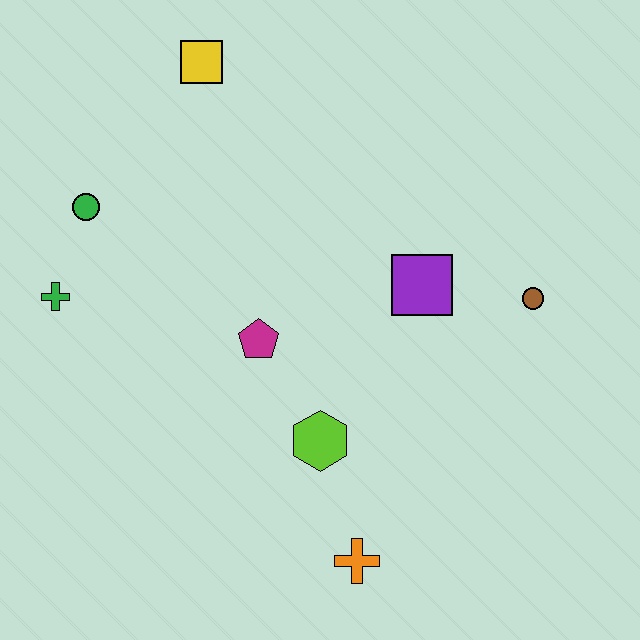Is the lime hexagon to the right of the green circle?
Yes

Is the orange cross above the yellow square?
No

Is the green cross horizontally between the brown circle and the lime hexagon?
No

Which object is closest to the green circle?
The green cross is closest to the green circle.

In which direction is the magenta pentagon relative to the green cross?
The magenta pentagon is to the right of the green cross.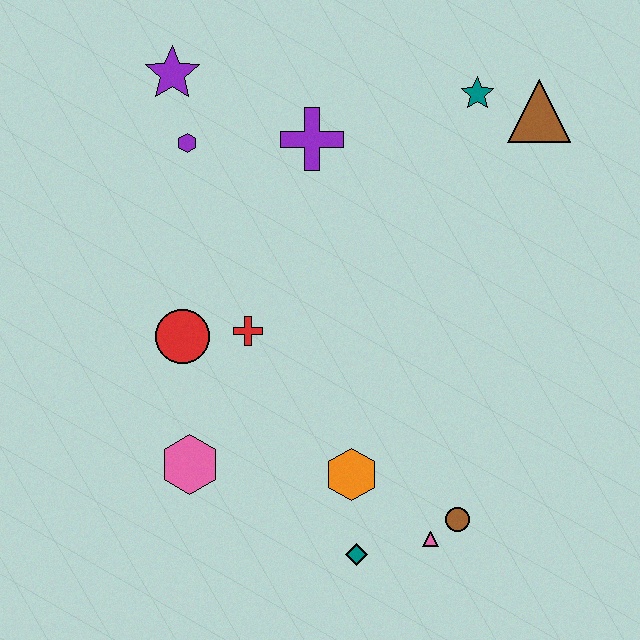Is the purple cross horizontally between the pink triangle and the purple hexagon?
Yes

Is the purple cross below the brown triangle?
Yes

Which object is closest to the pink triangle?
The brown circle is closest to the pink triangle.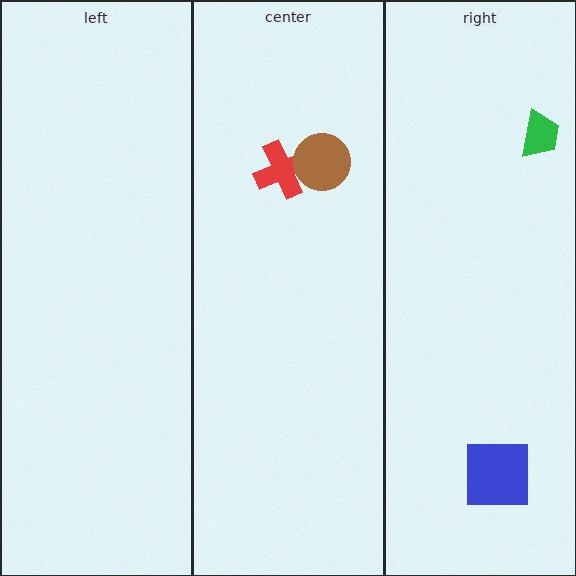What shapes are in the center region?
The red cross, the brown circle.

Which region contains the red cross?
The center region.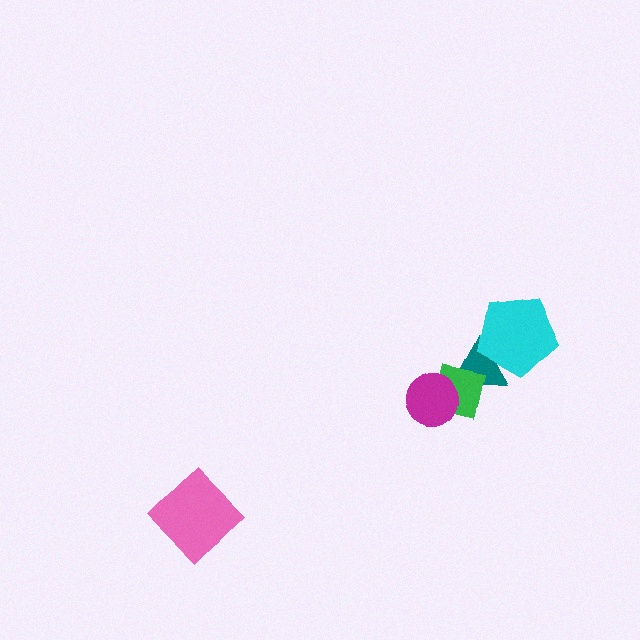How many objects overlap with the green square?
2 objects overlap with the green square.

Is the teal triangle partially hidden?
Yes, it is partially covered by another shape.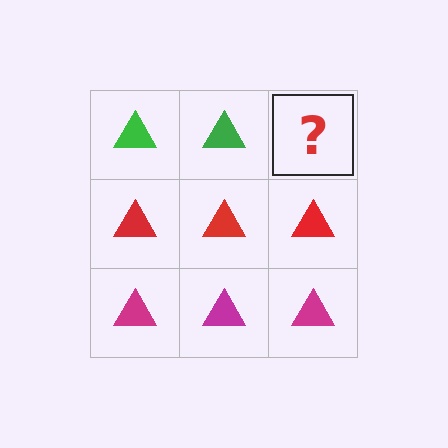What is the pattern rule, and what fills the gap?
The rule is that each row has a consistent color. The gap should be filled with a green triangle.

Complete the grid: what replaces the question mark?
The question mark should be replaced with a green triangle.